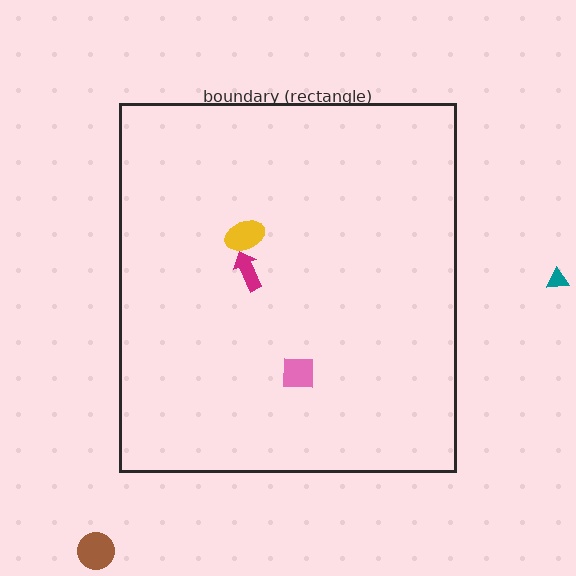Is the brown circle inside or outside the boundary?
Outside.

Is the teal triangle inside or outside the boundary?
Outside.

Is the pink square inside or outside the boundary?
Inside.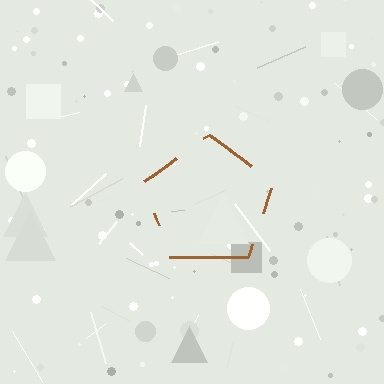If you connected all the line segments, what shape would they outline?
They would outline a pentagon.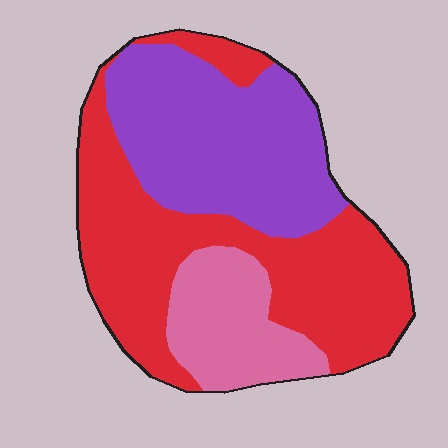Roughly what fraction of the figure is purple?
Purple takes up about three eighths (3/8) of the figure.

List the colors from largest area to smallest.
From largest to smallest: red, purple, pink.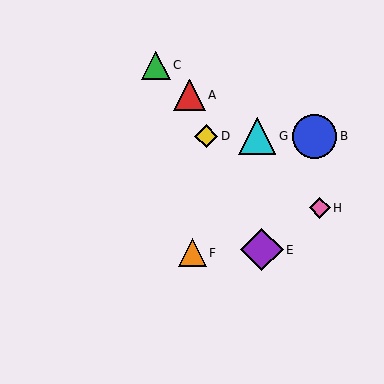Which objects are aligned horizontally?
Objects B, D, G are aligned horizontally.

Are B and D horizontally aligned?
Yes, both are at y≈136.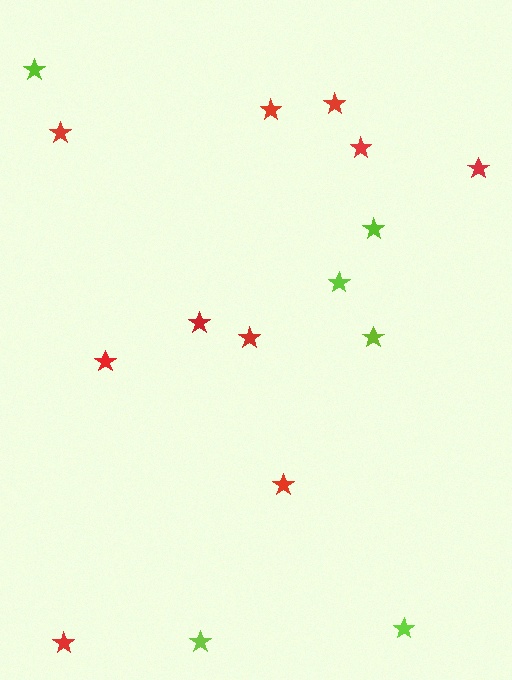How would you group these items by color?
There are 2 groups: one group of red stars (10) and one group of lime stars (6).